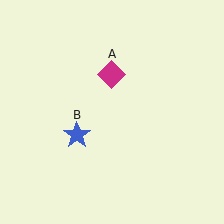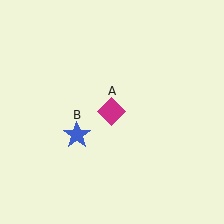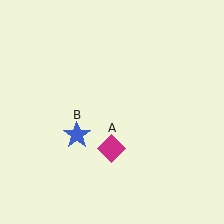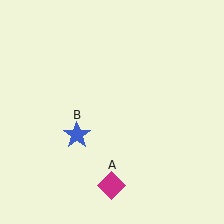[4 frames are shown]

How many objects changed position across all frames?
1 object changed position: magenta diamond (object A).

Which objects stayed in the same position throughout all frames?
Blue star (object B) remained stationary.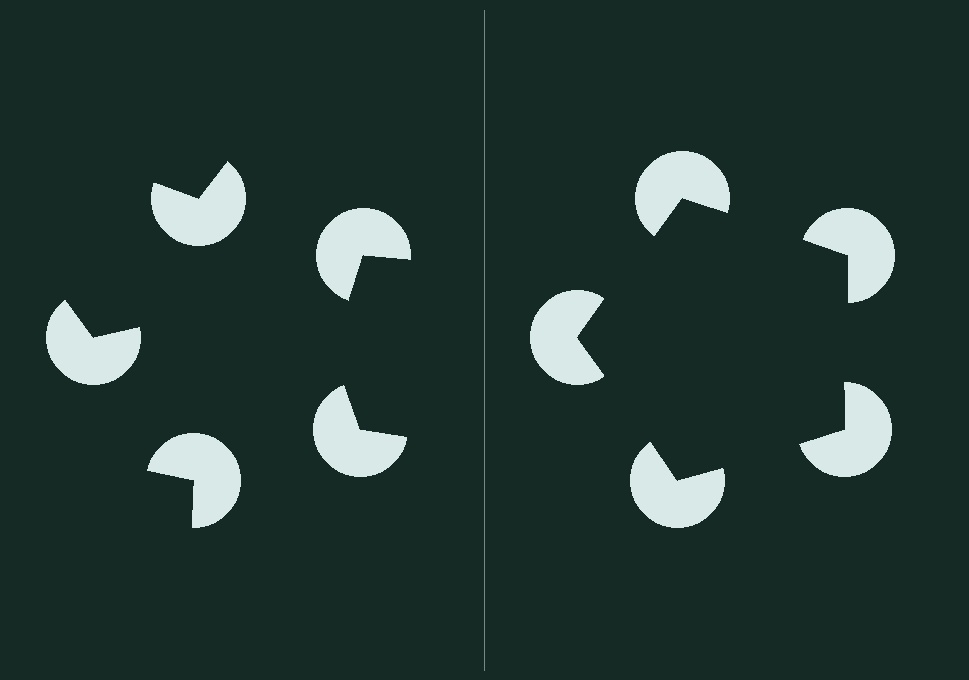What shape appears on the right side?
An illusory pentagon.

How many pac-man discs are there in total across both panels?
10 — 5 on each side.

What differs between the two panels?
The pac-man discs are positioned identically on both sides; only the wedge orientations differ. On the right they align to a pentagon; on the left they are misaligned.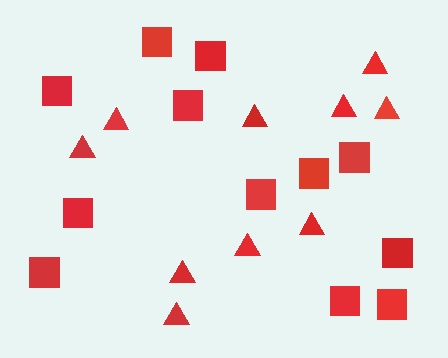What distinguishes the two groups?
There are 2 groups: one group of squares (12) and one group of triangles (10).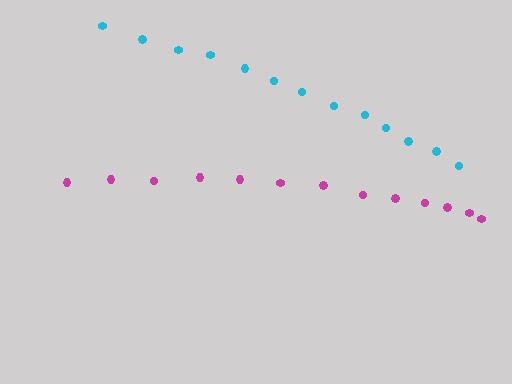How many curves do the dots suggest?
There are 2 distinct paths.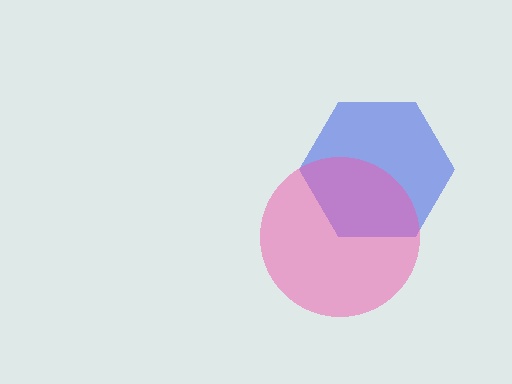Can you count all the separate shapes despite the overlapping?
Yes, there are 2 separate shapes.